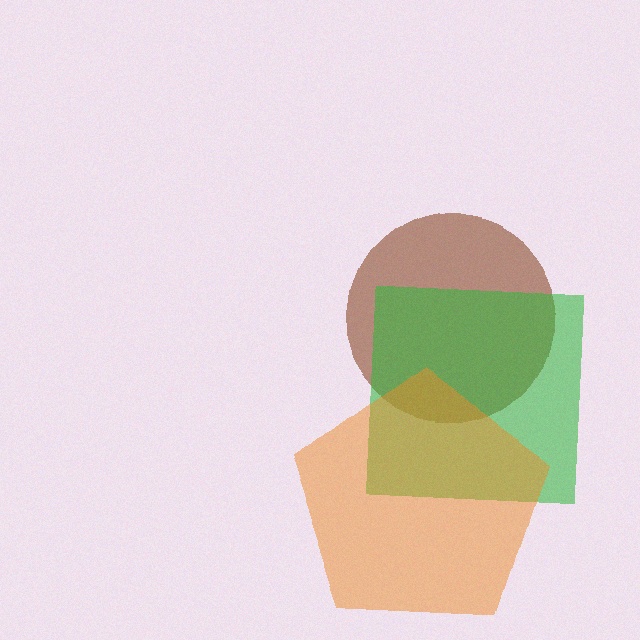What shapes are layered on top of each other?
The layered shapes are: a brown circle, a green square, an orange pentagon.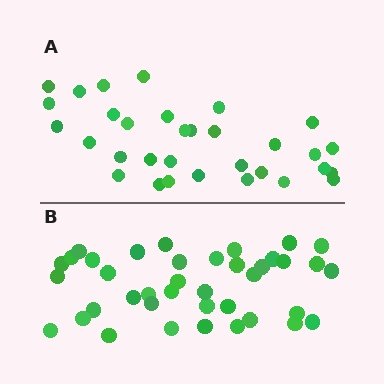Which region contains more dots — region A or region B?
Region B (the bottom region) has more dots.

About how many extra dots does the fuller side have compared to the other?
Region B has roughly 8 or so more dots than region A.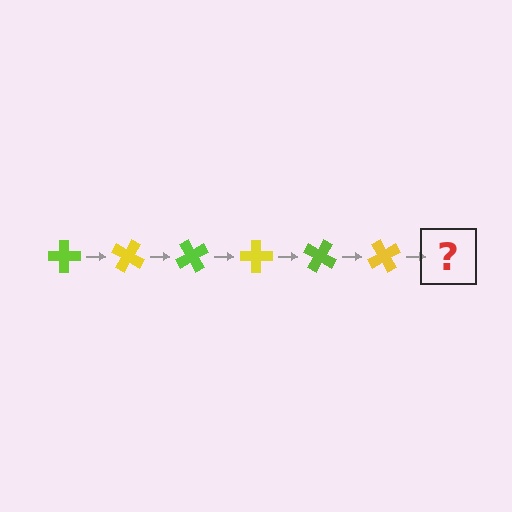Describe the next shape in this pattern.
It should be a lime cross, rotated 180 degrees from the start.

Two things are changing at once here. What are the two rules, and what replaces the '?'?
The two rules are that it rotates 30 degrees each step and the color cycles through lime and yellow. The '?' should be a lime cross, rotated 180 degrees from the start.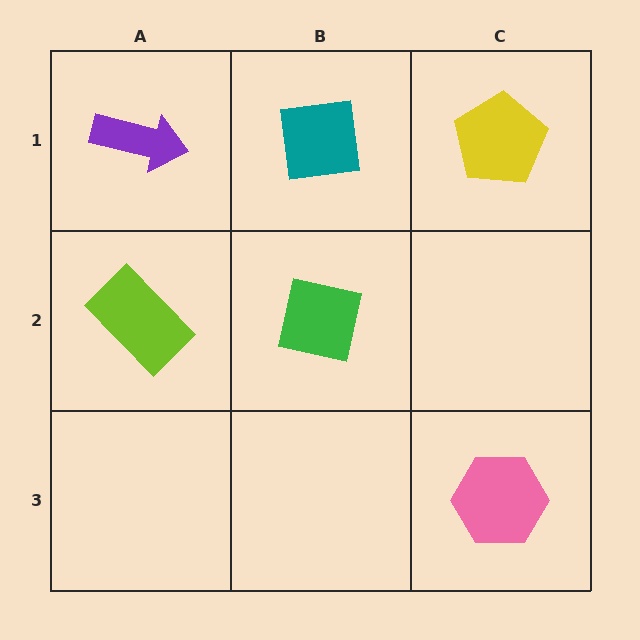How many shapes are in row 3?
1 shape.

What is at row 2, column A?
A lime rectangle.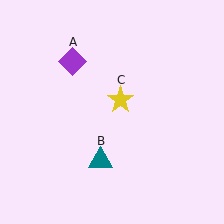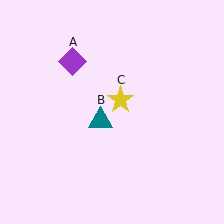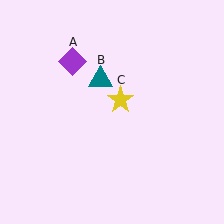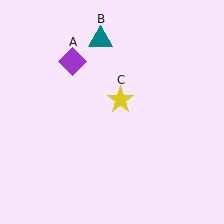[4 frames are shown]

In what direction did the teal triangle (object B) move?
The teal triangle (object B) moved up.